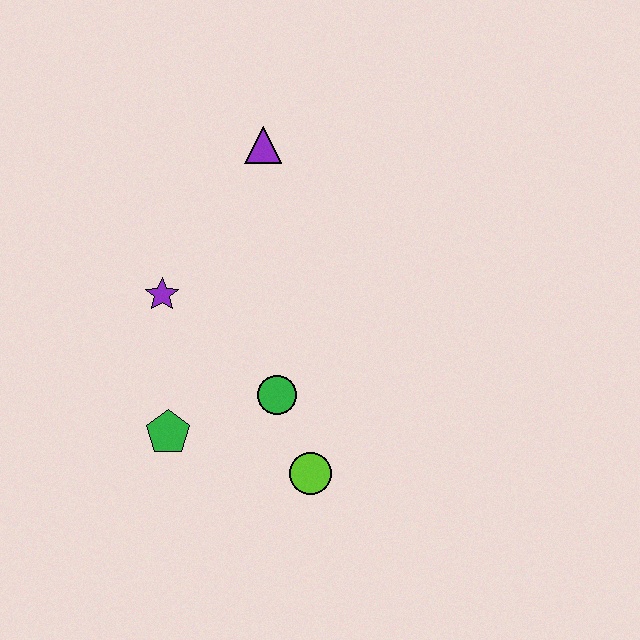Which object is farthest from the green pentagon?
The purple triangle is farthest from the green pentagon.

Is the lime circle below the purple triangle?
Yes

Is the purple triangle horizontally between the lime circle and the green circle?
No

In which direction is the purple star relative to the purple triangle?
The purple star is below the purple triangle.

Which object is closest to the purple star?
The green pentagon is closest to the purple star.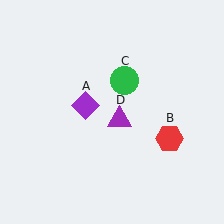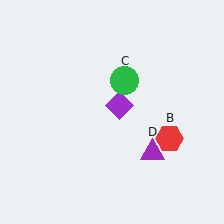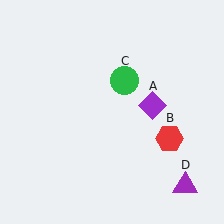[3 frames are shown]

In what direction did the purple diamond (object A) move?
The purple diamond (object A) moved right.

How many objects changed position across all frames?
2 objects changed position: purple diamond (object A), purple triangle (object D).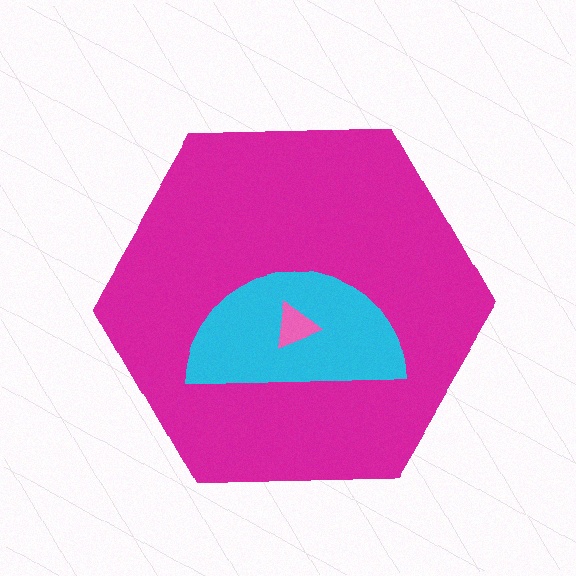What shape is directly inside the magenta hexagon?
The cyan semicircle.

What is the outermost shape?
The magenta hexagon.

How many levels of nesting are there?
3.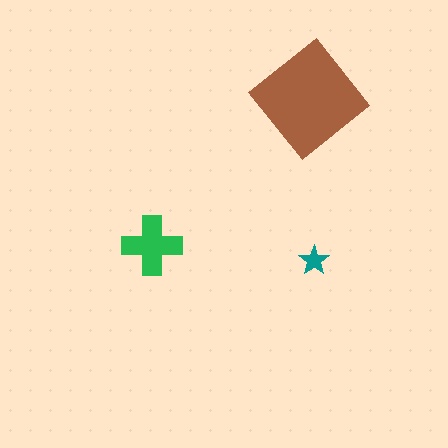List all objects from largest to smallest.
The brown diamond, the green cross, the teal star.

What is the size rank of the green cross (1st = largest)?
2nd.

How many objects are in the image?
There are 3 objects in the image.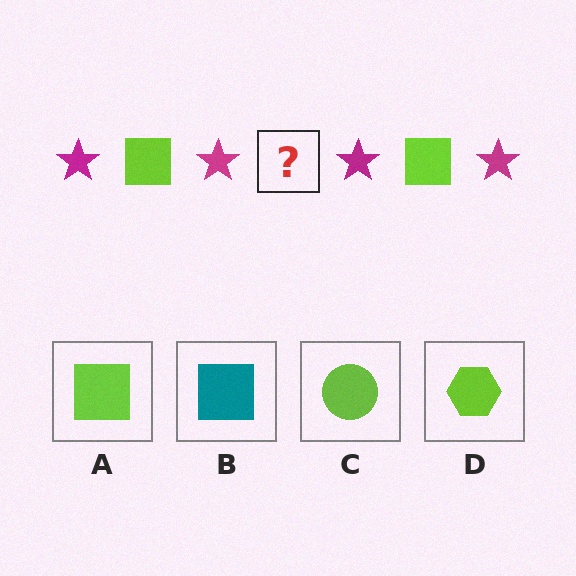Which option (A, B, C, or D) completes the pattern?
A.